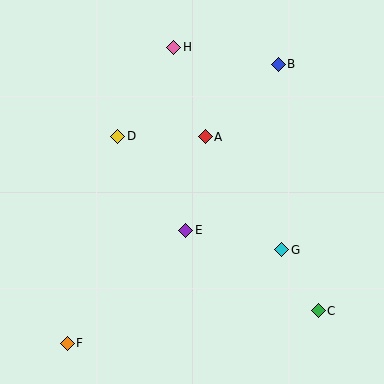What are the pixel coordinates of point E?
Point E is at (186, 230).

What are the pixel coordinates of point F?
Point F is at (67, 343).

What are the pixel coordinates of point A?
Point A is at (205, 137).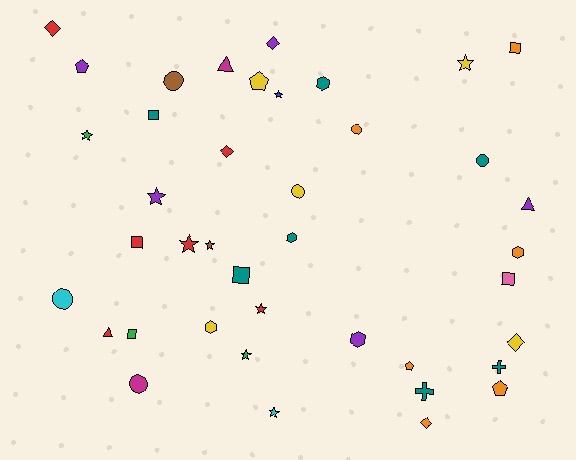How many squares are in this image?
There are 6 squares.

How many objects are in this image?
There are 40 objects.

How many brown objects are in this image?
There are 2 brown objects.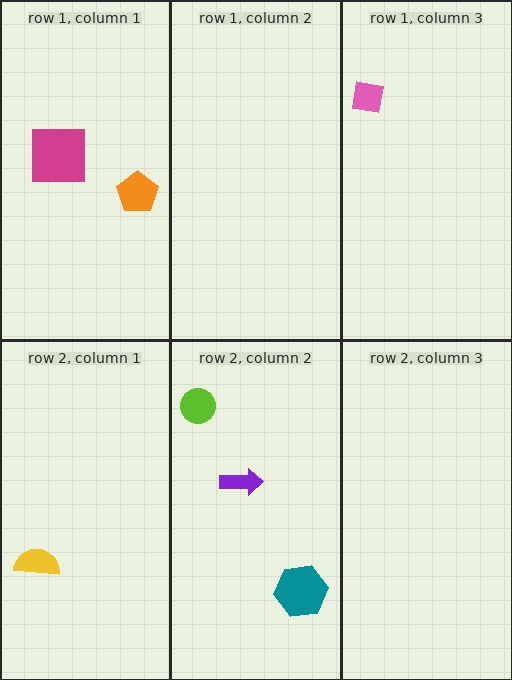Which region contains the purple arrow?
The row 2, column 2 region.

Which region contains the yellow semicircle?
The row 2, column 1 region.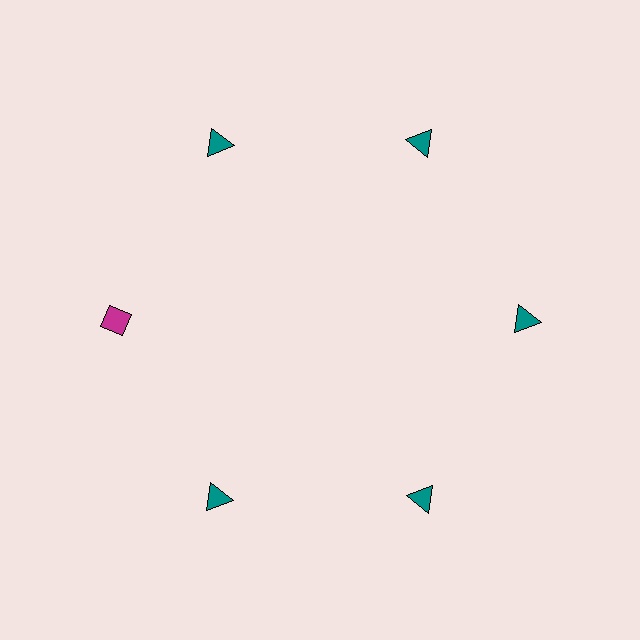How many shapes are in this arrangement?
There are 6 shapes arranged in a ring pattern.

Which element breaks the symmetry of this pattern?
The magenta diamond at roughly the 9 o'clock position breaks the symmetry. All other shapes are teal triangles.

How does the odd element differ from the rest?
It differs in both color (magenta instead of teal) and shape (diamond instead of triangle).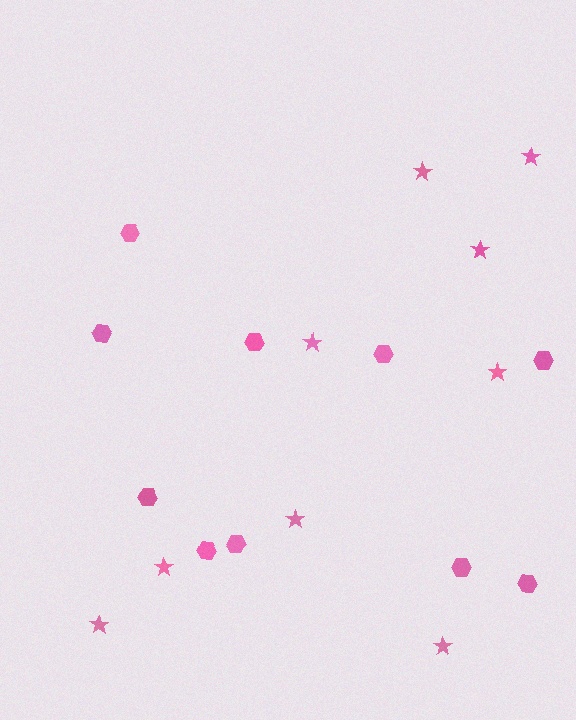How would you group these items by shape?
There are 2 groups: one group of stars (9) and one group of hexagons (10).